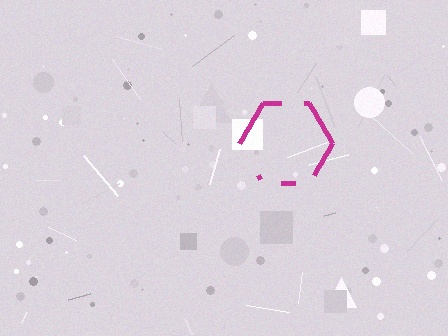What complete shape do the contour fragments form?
The contour fragments form a hexagon.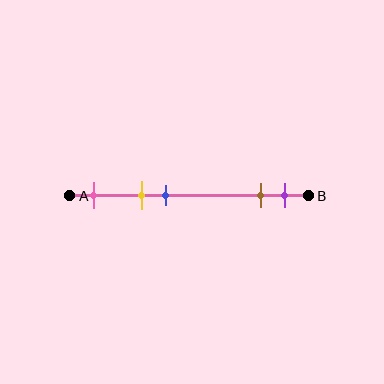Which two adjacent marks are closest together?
The brown and purple marks are the closest adjacent pair.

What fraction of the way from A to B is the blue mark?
The blue mark is approximately 40% (0.4) of the way from A to B.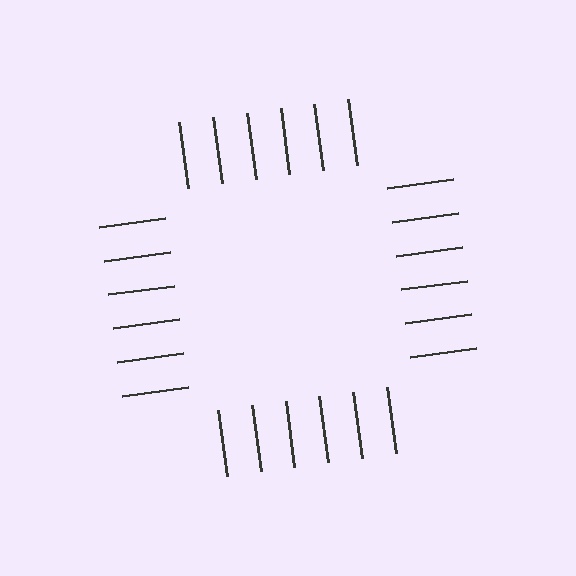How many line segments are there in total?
24 — 6 along each of the 4 edges.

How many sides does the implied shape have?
4 sides — the line-ends trace a square.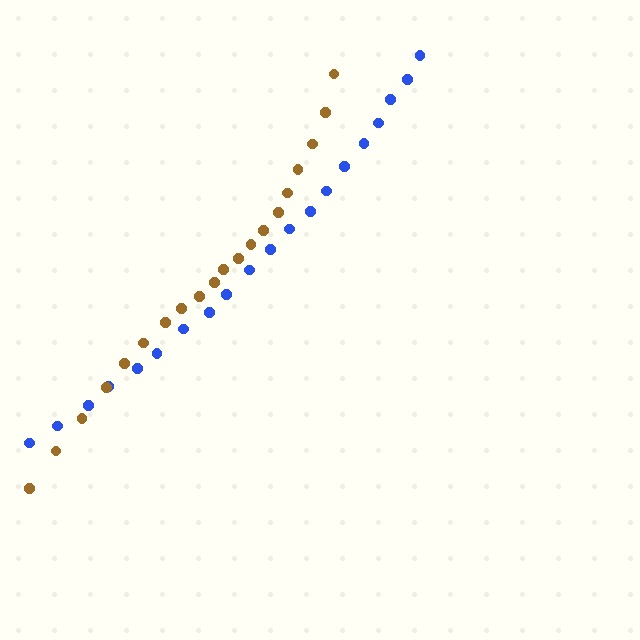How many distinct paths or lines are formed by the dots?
There are 2 distinct paths.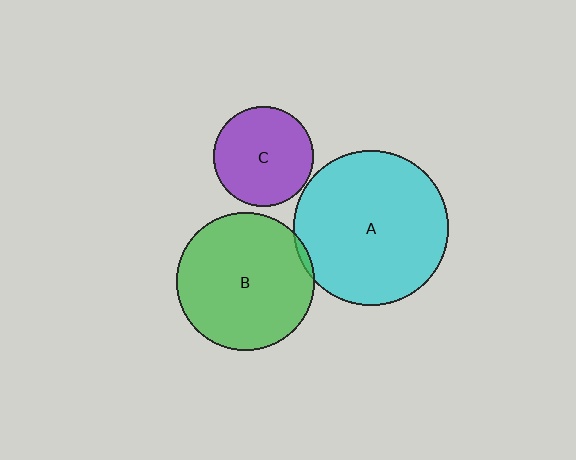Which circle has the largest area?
Circle A (cyan).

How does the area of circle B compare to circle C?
Approximately 1.9 times.